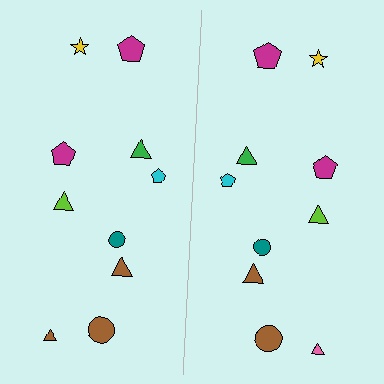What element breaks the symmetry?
The pink triangle on the right side breaks the symmetry — its mirror counterpart is brown.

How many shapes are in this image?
There are 20 shapes in this image.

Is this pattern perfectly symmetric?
No, the pattern is not perfectly symmetric. The pink triangle on the right side breaks the symmetry — its mirror counterpart is brown.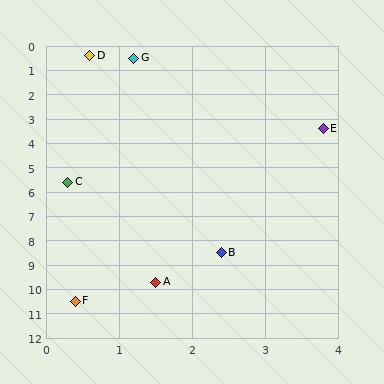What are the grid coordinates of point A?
Point A is at approximately (1.5, 9.7).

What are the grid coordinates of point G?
Point G is at approximately (1.2, 0.5).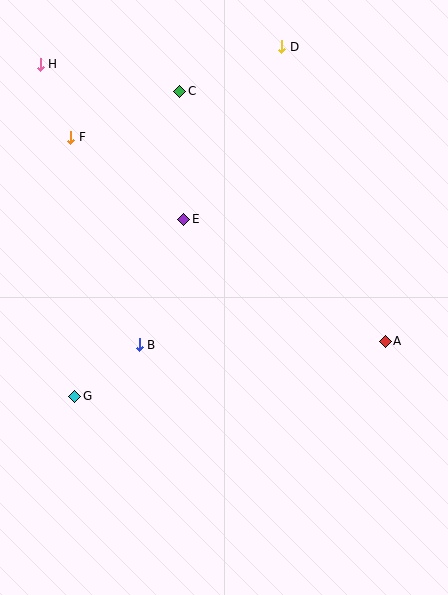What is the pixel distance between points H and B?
The distance between H and B is 297 pixels.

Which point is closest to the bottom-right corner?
Point A is closest to the bottom-right corner.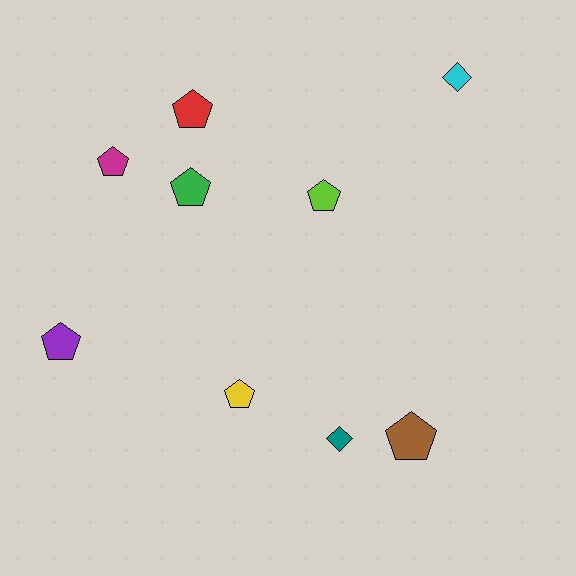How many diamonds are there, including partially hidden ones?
There are 2 diamonds.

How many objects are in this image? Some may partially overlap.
There are 9 objects.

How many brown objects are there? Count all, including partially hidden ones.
There is 1 brown object.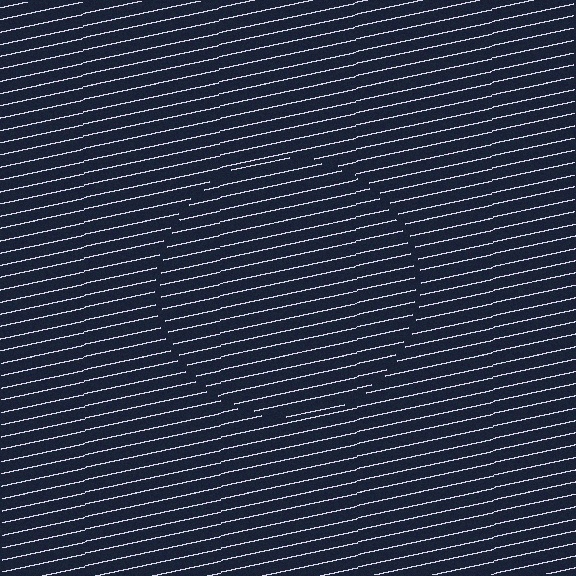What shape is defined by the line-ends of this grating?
An illusory circle. The interior of the shape contains the same grating, shifted by half a period — the contour is defined by the phase discontinuity where line-ends from the inner and outer gratings abut.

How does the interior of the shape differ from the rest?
The interior of the shape contains the same grating, shifted by half a period — the contour is defined by the phase discontinuity where line-ends from the inner and outer gratings abut.